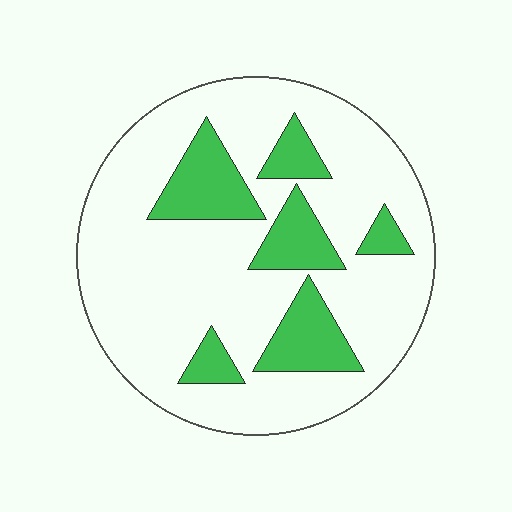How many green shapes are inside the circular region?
6.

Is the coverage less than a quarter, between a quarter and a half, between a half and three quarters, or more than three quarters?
Less than a quarter.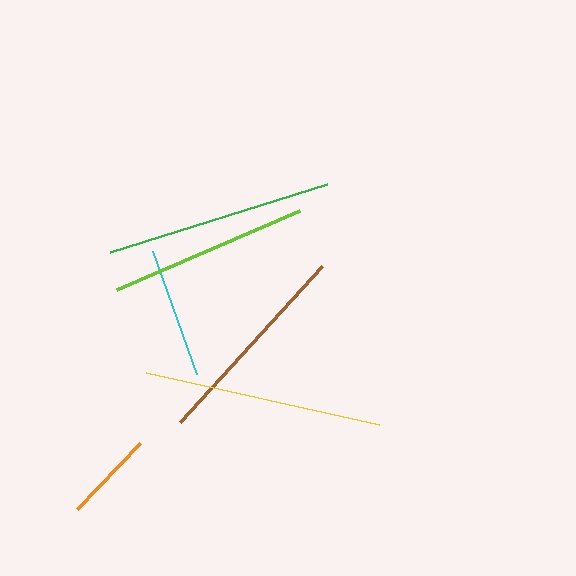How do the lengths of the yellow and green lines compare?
The yellow and green lines are approximately the same length.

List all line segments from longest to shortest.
From longest to shortest: yellow, green, brown, lime, cyan, orange.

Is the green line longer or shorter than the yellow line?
The yellow line is longer than the green line.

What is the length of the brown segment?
The brown segment is approximately 211 pixels long.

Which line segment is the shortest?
The orange line is the shortest at approximately 91 pixels.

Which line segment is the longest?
The yellow line is the longest at approximately 239 pixels.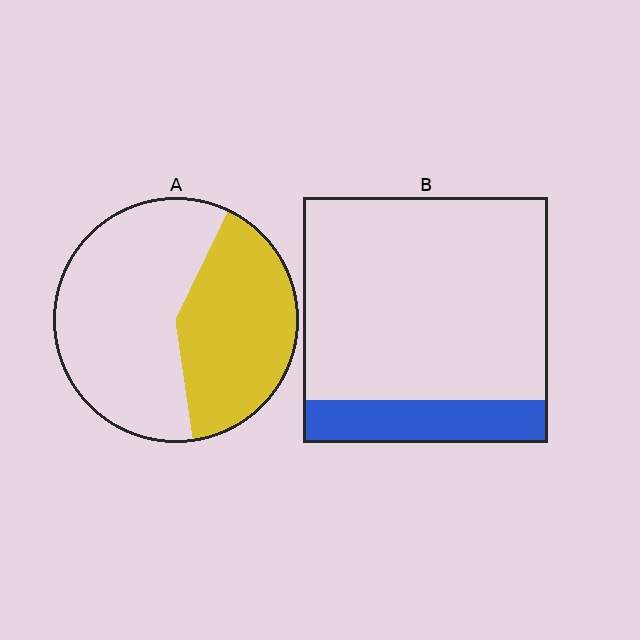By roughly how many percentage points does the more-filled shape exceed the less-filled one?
By roughly 25 percentage points (A over B).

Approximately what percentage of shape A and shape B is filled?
A is approximately 40% and B is approximately 15%.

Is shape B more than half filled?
No.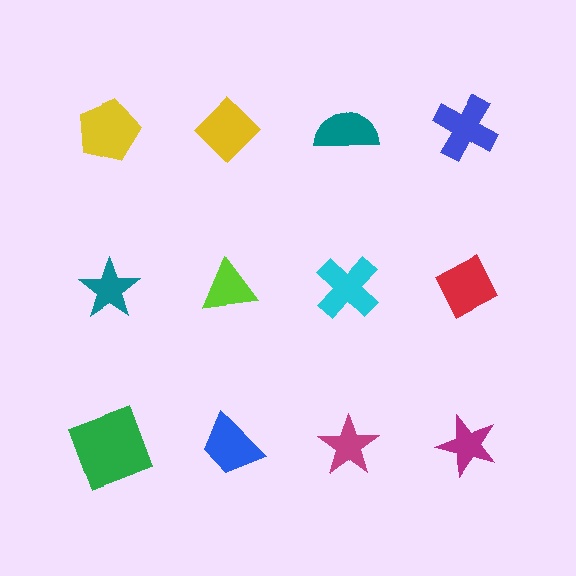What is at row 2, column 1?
A teal star.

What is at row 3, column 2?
A blue trapezoid.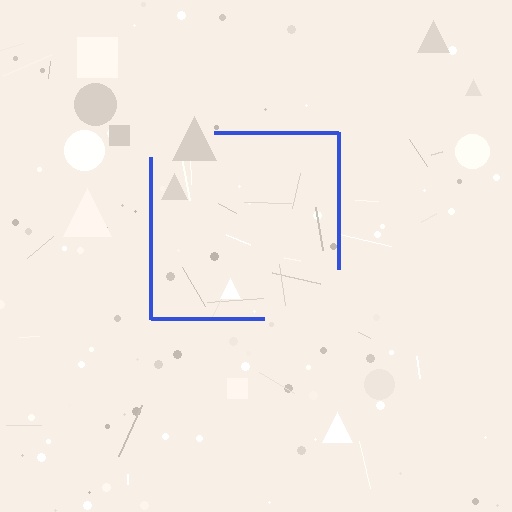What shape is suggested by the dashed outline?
The dashed outline suggests a square.